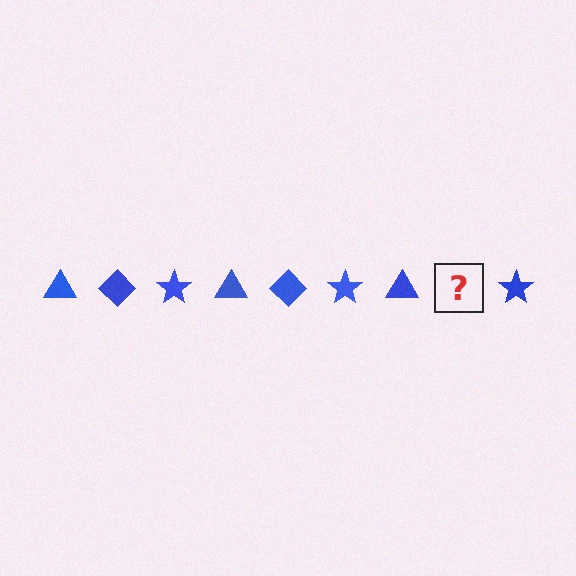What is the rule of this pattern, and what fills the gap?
The rule is that the pattern cycles through triangle, diamond, star shapes in blue. The gap should be filled with a blue diamond.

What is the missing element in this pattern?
The missing element is a blue diamond.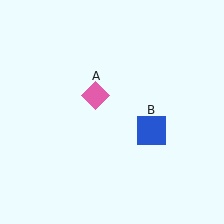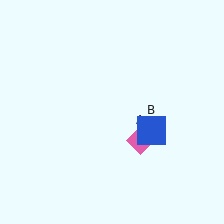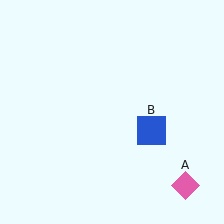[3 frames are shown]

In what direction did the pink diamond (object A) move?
The pink diamond (object A) moved down and to the right.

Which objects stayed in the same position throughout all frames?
Blue square (object B) remained stationary.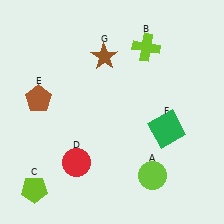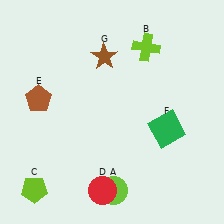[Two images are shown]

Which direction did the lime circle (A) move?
The lime circle (A) moved left.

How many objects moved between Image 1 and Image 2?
2 objects moved between the two images.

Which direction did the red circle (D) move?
The red circle (D) moved down.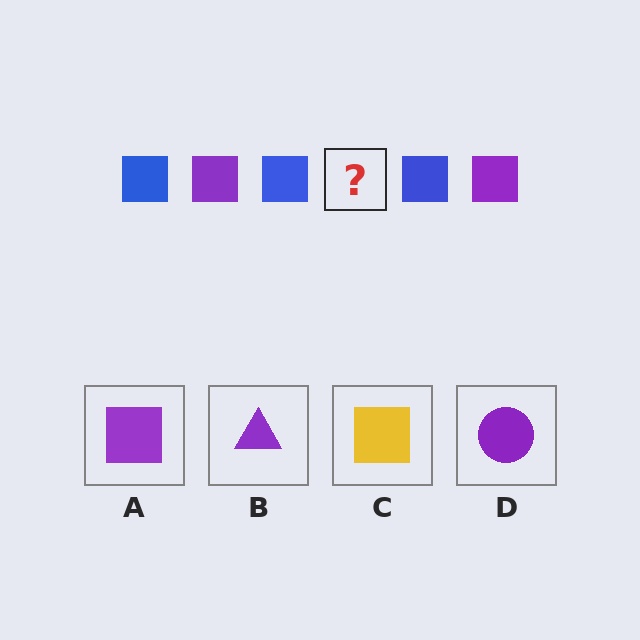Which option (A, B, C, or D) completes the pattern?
A.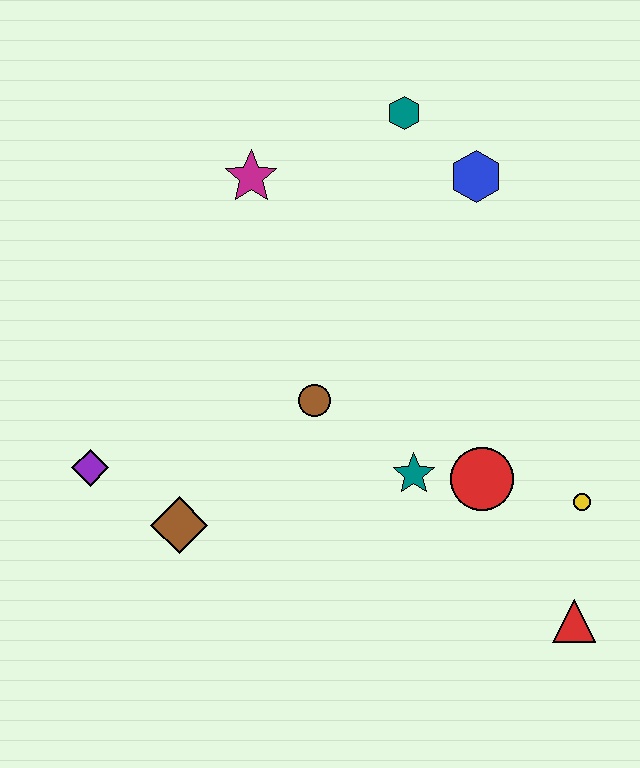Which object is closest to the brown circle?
The teal star is closest to the brown circle.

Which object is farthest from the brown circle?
The red triangle is farthest from the brown circle.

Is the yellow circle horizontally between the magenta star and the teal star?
No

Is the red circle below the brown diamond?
No